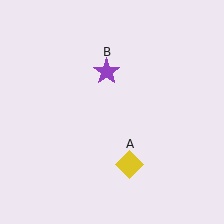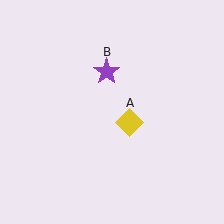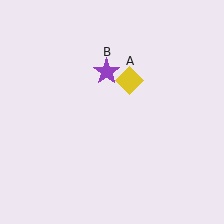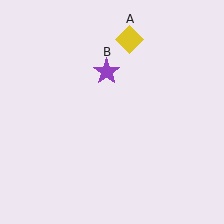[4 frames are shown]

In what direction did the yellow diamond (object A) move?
The yellow diamond (object A) moved up.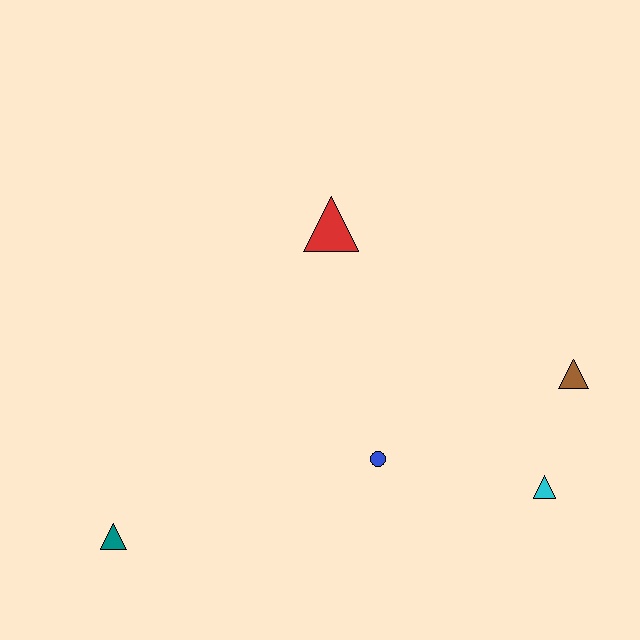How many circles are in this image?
There is 1 circle.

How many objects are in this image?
There are 5 objects.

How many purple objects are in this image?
There are no purple objects.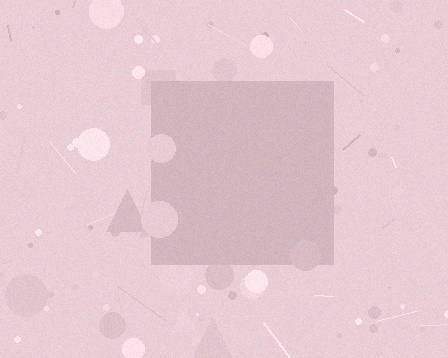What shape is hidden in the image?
A square is hidden in the image.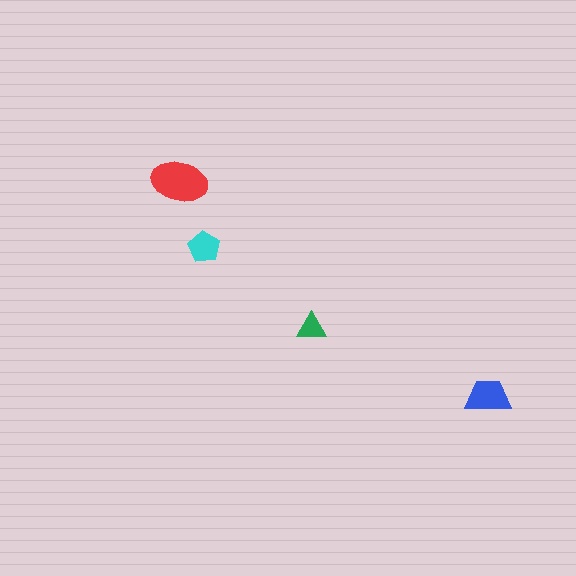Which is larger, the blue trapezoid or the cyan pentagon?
The blue trapezoid.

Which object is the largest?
The red ellipse.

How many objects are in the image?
There are 4 objects in the image.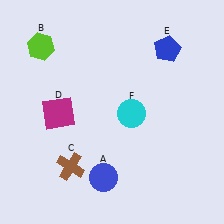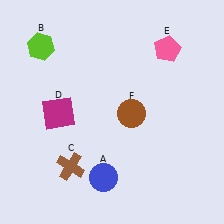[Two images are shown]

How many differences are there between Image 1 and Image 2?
There are 2 differences between the two images.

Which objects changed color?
E changed from blue to pink. F changed from cyan to brown.